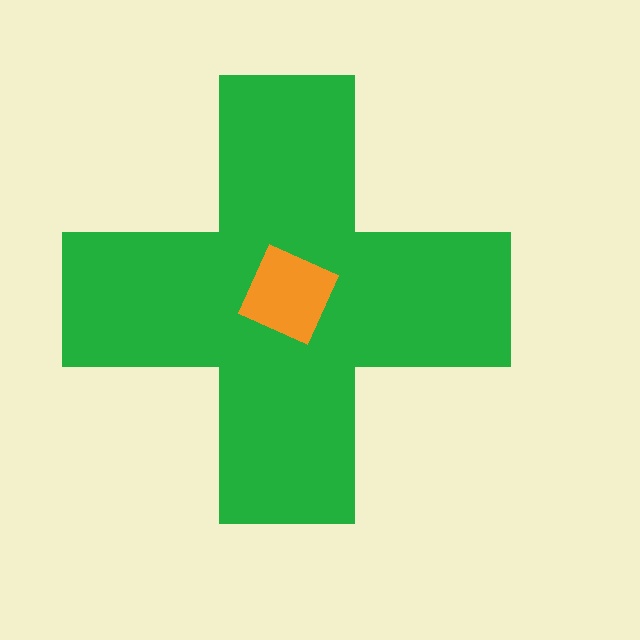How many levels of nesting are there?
2.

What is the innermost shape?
The orange square.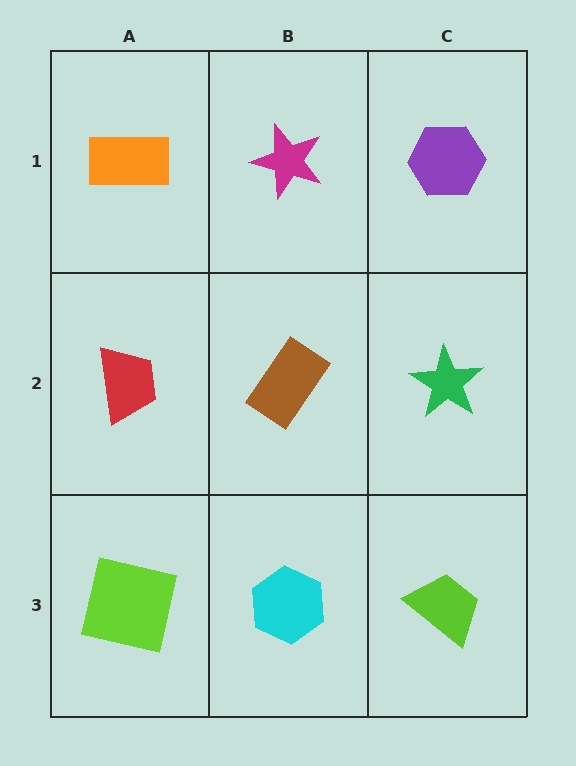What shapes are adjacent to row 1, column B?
A brown rectangle (row 2, column B), an orange rectangle (row 1, column A), a purple hexagon (row 1, column C).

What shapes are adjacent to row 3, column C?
A green star (row 2, column C), a cyan hexagon (row 3, column B).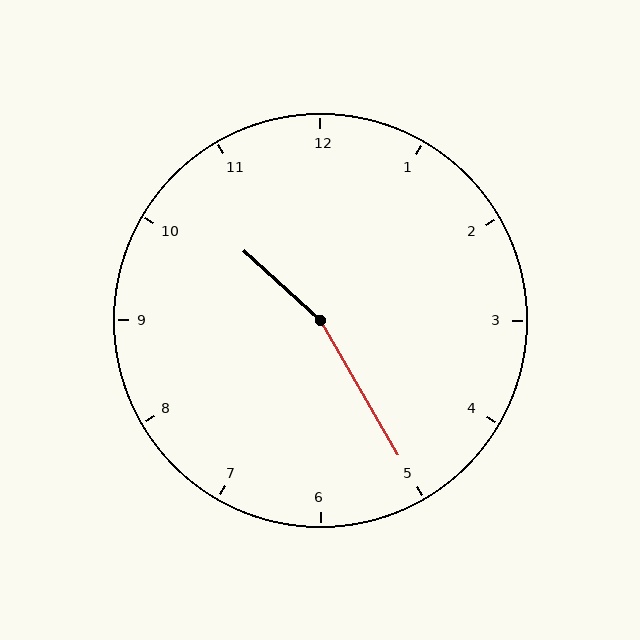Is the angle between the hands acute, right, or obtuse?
It is obtuse.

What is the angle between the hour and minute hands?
Approximately 162 degrees.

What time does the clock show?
10:25.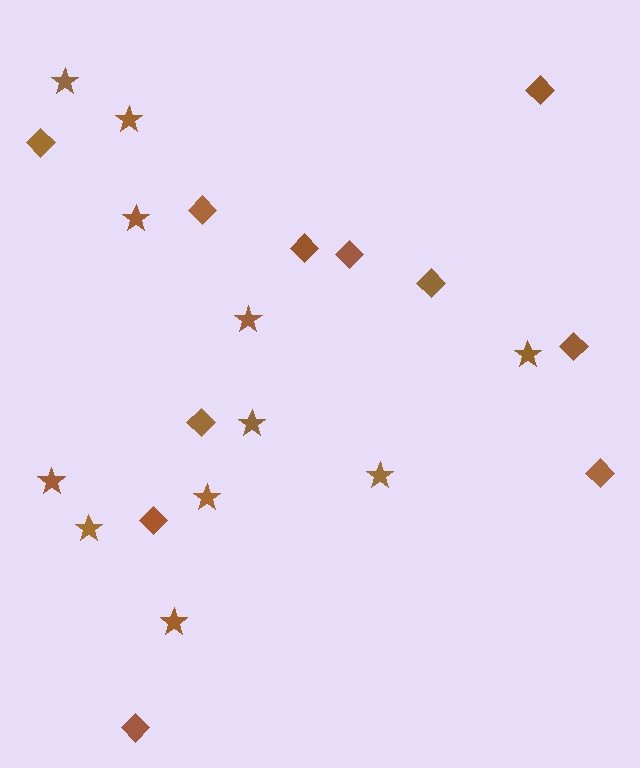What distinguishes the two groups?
There are 2 groups: one group of diamonds (11) and one group of stars (11).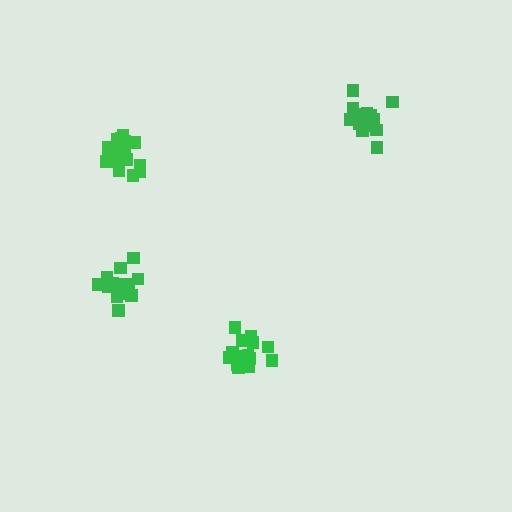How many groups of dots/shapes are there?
There are 4 groups.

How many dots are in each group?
Group 1: 16 dots, Group 2: 19 dots, Group 3: 14 dots, Group 4: 18 dots (67 total).